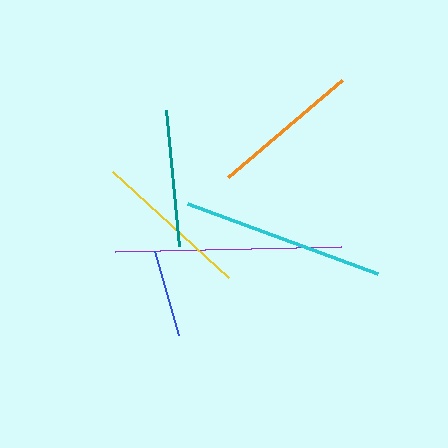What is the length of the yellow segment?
The yellow segment is approximately 157 pixels long.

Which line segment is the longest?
The purple line is the longest at approximately 226 pixels.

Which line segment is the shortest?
The blue line is the shortest at approximately 88 pixels.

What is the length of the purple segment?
The purple segment is approximately 226 pixels long.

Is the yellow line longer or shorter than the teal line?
The yellow line is longer than the teal line.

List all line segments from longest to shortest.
From longest to shortest: purple, cyan, yellow, orange, teal, blue.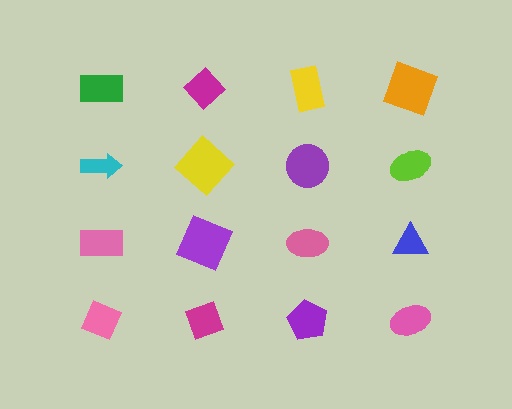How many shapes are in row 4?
4 shapes.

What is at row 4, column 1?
A pink diamond.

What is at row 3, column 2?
A purple square.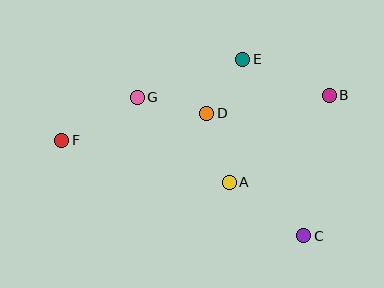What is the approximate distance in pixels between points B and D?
The distance between B and D is approximately 123 pixels.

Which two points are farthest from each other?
Points B and F are farthest from each other.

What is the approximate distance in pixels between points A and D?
The distance between A and D is approximately 73 pixels.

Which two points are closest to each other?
Points D and E are closest to each other.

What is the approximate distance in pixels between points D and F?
The distance between D and F is approximately 148 pixels.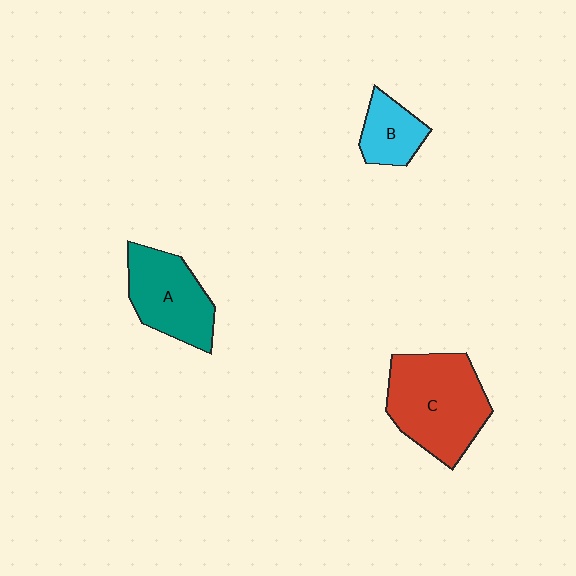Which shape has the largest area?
Shape C (red).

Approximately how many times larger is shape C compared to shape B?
Approximately 2.4 times.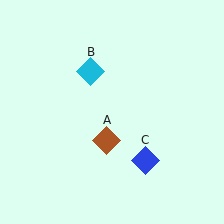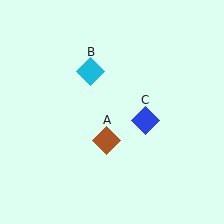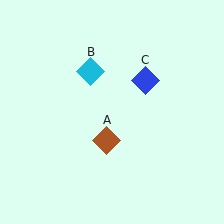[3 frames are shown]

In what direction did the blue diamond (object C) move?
The blue diamond (object C) moved up.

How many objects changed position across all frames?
1 object changed position: blue diamond (object C).